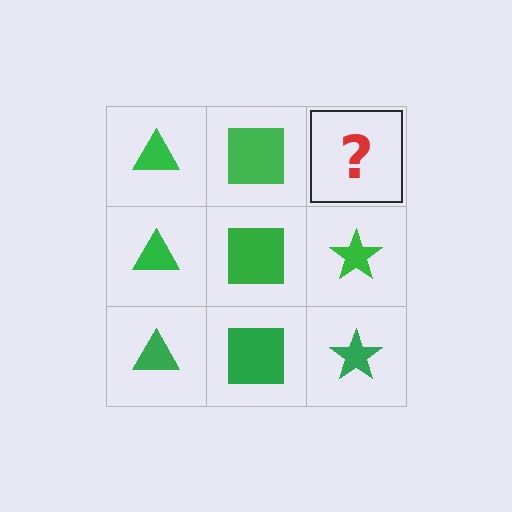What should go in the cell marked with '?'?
The missing cell should contain a green star.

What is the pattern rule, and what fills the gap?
The rule is that each column has a consistent shape. The gap should be filled with a green star.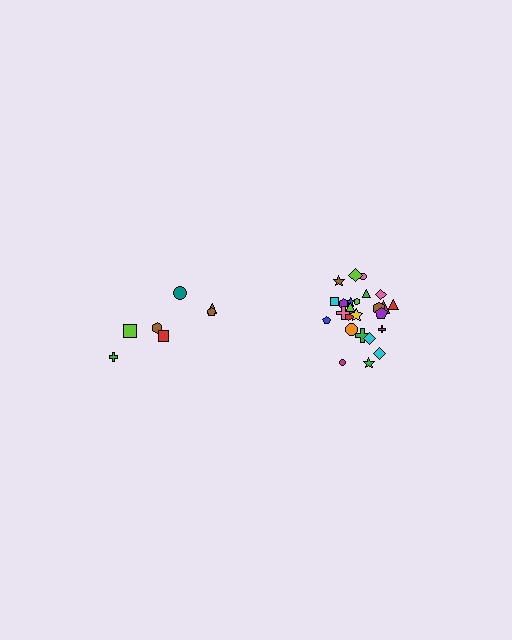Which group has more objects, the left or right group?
The right group.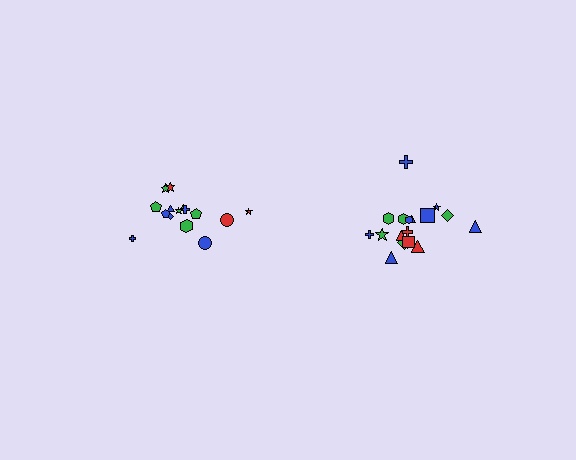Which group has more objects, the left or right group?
The right group.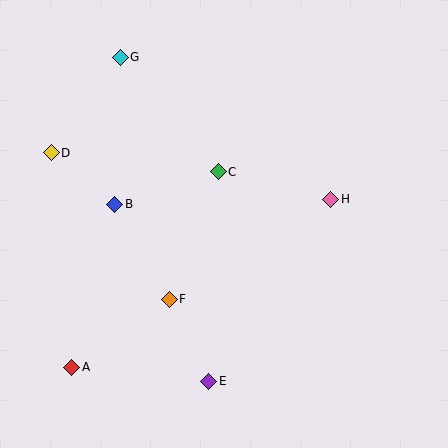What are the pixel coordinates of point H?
Point H is at (331, 199).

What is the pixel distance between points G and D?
The distance between G and D is 118 pixels.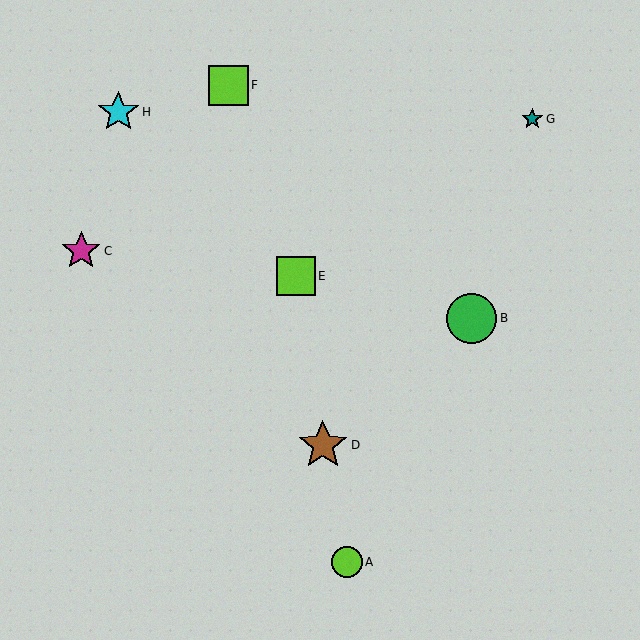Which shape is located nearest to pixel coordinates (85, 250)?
The magenta star (labeled C) at (81, 251) is nearest to that location.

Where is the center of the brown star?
The center of the brown star is at (323, 445).